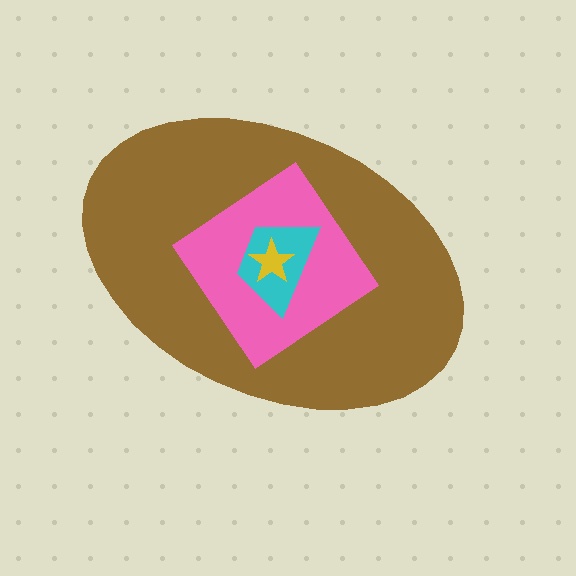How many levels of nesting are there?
4.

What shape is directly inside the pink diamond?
The cyan trapezoid.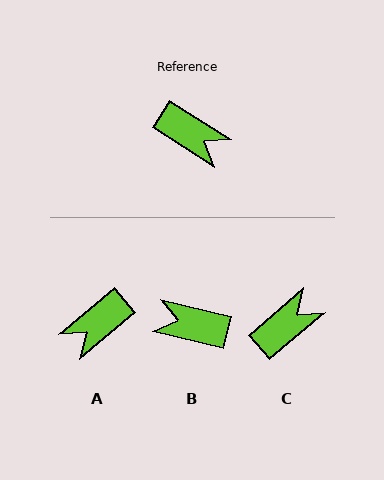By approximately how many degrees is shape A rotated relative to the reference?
Approximately 108 degrees clockwise.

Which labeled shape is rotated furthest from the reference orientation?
B, about 161 degrees away.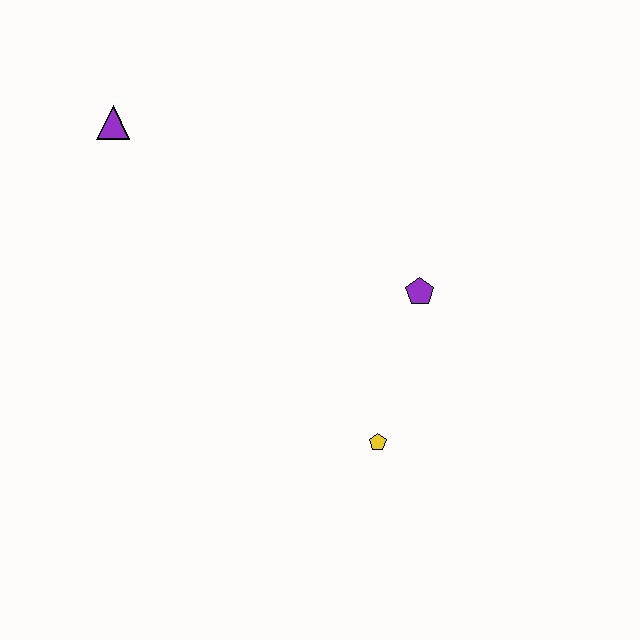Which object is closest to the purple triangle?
The purple pentagon is closest to the purple triangle.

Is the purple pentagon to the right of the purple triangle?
Yes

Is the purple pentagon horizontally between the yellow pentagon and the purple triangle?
No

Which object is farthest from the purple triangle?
The yellow pentagon is farthest from the purple triangle.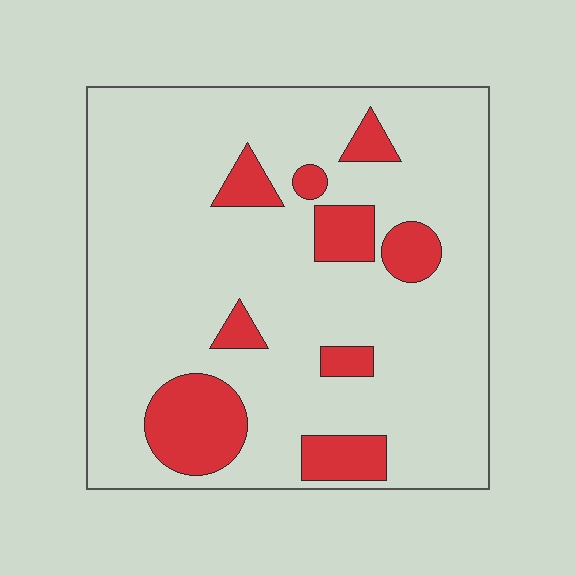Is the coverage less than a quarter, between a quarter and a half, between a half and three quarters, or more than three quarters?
Less than a quarter.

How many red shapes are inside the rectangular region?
9.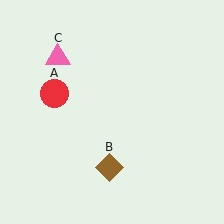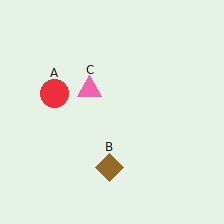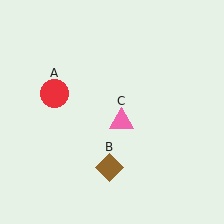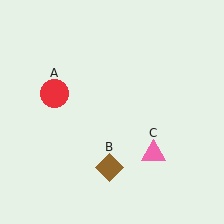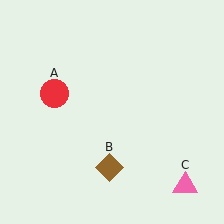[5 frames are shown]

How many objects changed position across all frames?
1 object changed position: pink triangle (object C).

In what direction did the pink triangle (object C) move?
The pink triangle (object C) moved down and to the right.